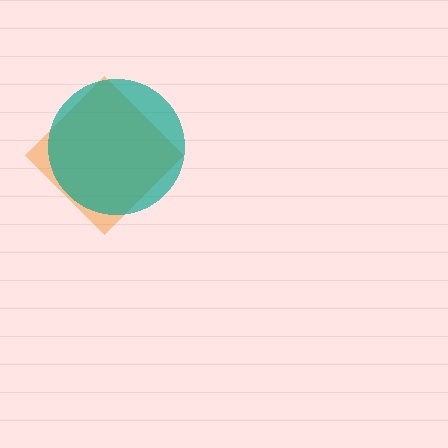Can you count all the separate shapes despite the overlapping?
Yes, there are 2 separate shapes.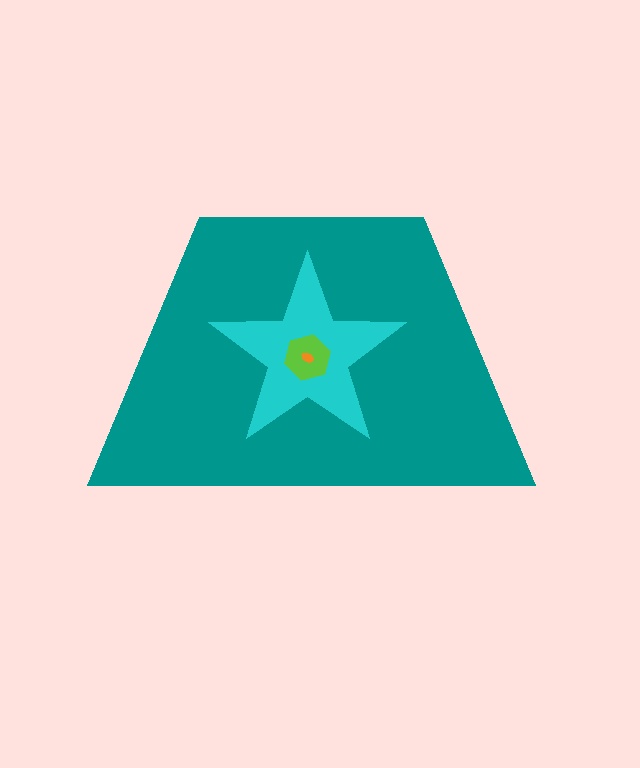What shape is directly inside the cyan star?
The lime hexagon.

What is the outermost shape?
The teal trapezoid.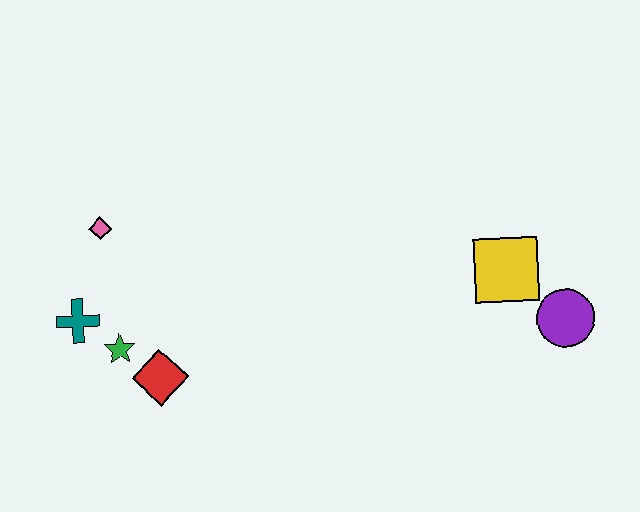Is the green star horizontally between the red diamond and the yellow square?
No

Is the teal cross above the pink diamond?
No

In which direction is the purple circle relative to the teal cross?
The purple circle is to the right of the teal cross.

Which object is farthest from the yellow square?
The teal cross is farthest from the yellow square.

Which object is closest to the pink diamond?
The teal cross is closest to the pink diamond.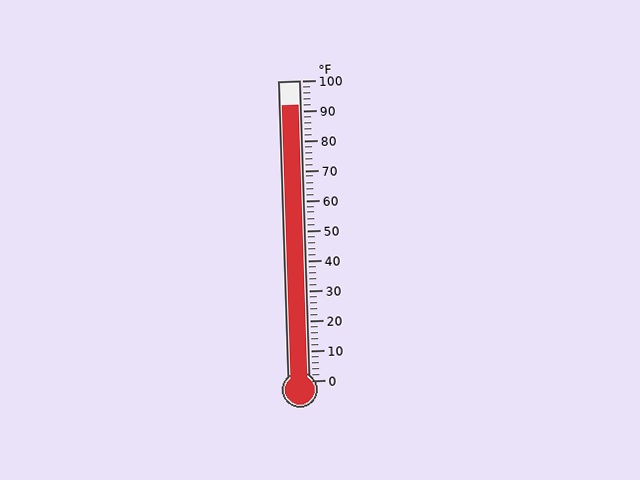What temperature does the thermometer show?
The thermometer shows approximately 92°F.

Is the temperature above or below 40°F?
The temperature is above 40°F.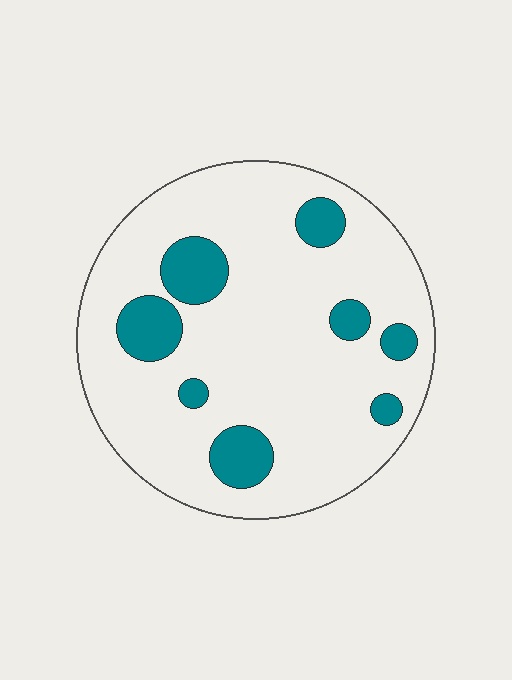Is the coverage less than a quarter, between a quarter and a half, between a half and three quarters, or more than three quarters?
Less than a quarter.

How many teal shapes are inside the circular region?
8.